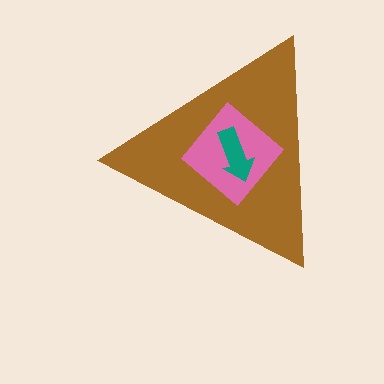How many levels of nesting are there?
3.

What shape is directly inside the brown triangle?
The pink diamond.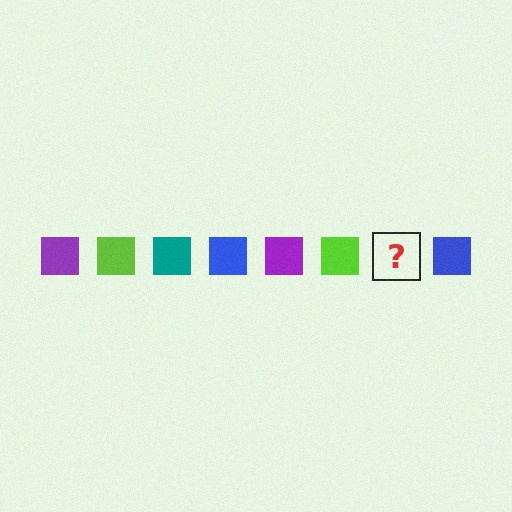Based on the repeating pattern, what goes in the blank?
The blank should be a teal square.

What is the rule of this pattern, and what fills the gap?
The rule is that the pattern cycles through purple, lime, teal, blue squares. The gap should be filled with a teal square.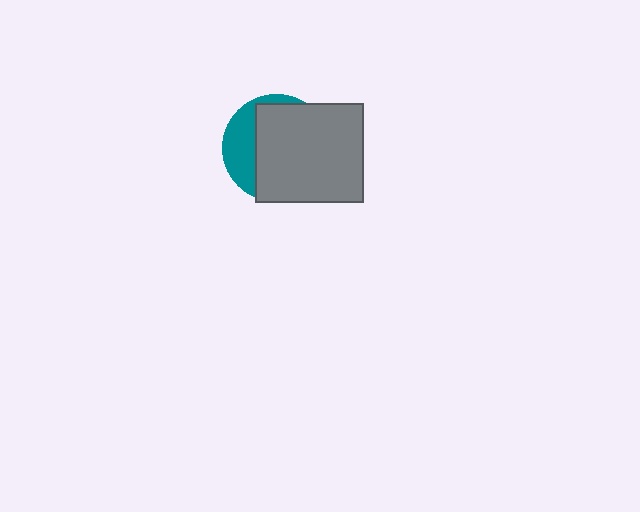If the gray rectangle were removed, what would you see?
You would see the complete teal circle.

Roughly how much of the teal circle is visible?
A small part of it is visible (roughly 30%).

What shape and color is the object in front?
The object in front is a gray rectangle.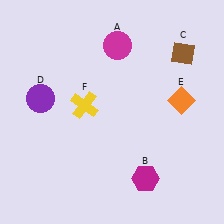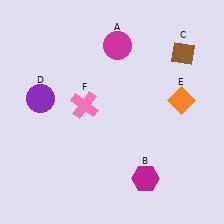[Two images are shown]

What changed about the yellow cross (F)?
In Image 1, F is yellow. In Image 2, it changed to pink.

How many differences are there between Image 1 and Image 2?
There is 1 difference between the two images.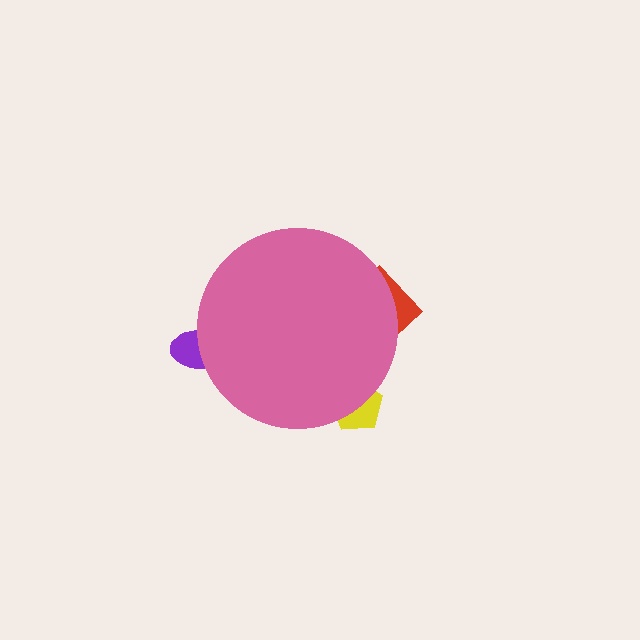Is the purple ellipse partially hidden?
Yes, the purple ellipse is partially hidden behind the pink circle.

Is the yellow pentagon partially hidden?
Yes, the yellow pentagon is partially hidden behind the pink circle.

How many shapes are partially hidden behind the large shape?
3 shapes are partially hidden.